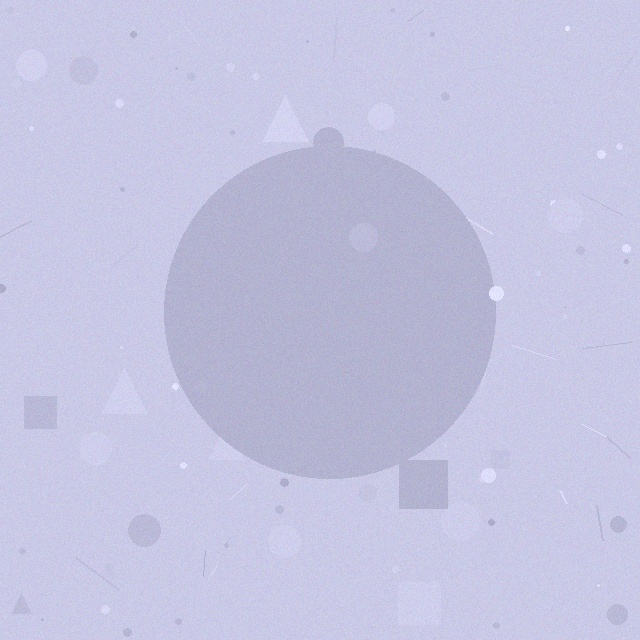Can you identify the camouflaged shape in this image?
The camouflaged shape is a circle.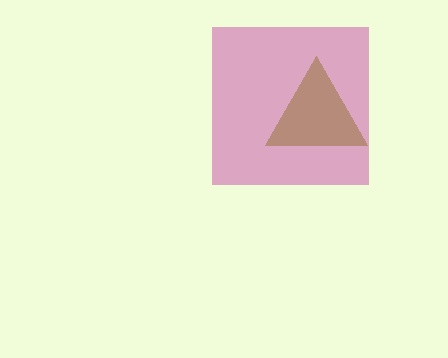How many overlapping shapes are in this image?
There are 2 overlapping shapes in the image.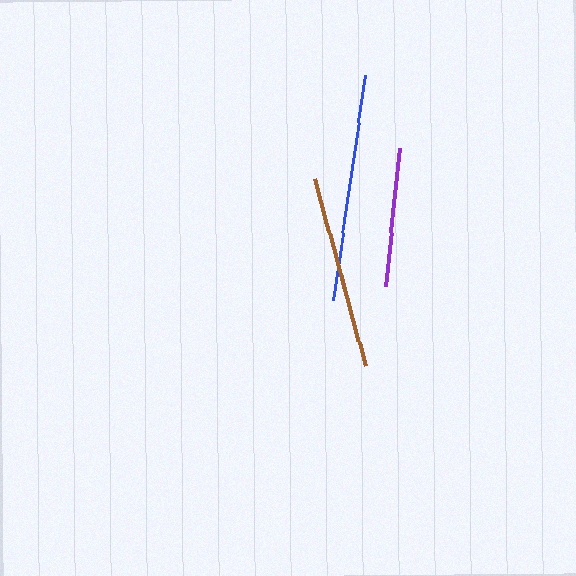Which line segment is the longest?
The blue line is the longest at approximately 227 pixels.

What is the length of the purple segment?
The purple segment is approximately 139 pixels long.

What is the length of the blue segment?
The blue segment is approximately 227 pixels long.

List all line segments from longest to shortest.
From longest to shortest: blue, brown, purple.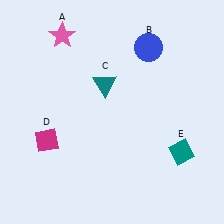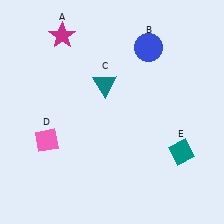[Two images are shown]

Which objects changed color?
A changed from pink to magenta. D changed from magenta to pink.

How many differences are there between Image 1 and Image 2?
There are 2 differences between the two images.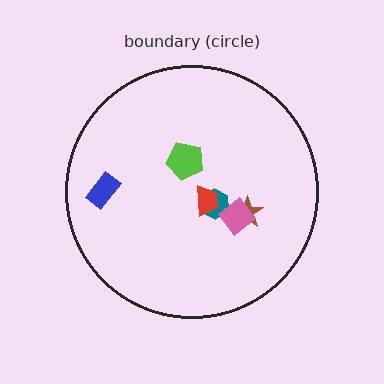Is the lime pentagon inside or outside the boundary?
Inside.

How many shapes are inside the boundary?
6 inside, 0 outside.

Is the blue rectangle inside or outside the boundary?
Inside.